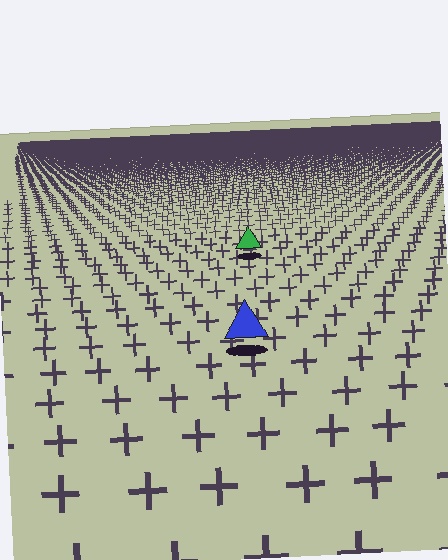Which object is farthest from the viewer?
The green triangle is farthest from the viewer. It appears smaller and the ground texture around it is denser.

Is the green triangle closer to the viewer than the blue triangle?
No. The blue triangle is closer — you can tell from the texture gradient: the ground texture is coarser near it.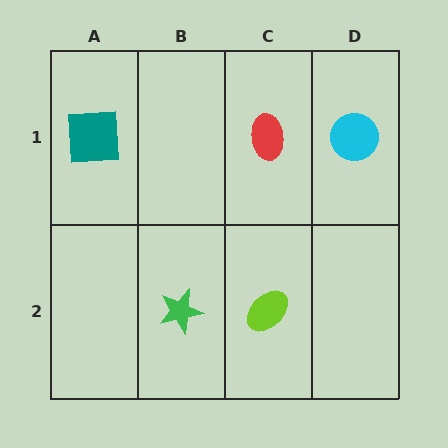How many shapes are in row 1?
3 shapes.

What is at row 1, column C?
A red ellipse.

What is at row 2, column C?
A lime ellipse.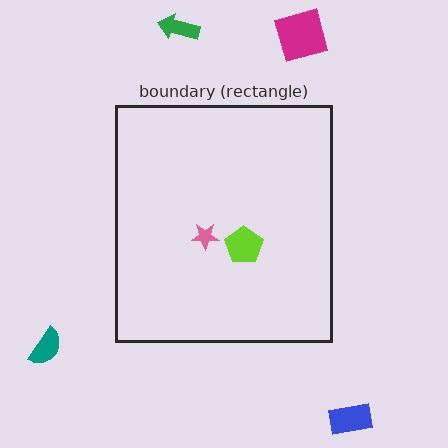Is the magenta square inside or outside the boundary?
Outside.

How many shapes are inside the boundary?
2 inside, 4 outside.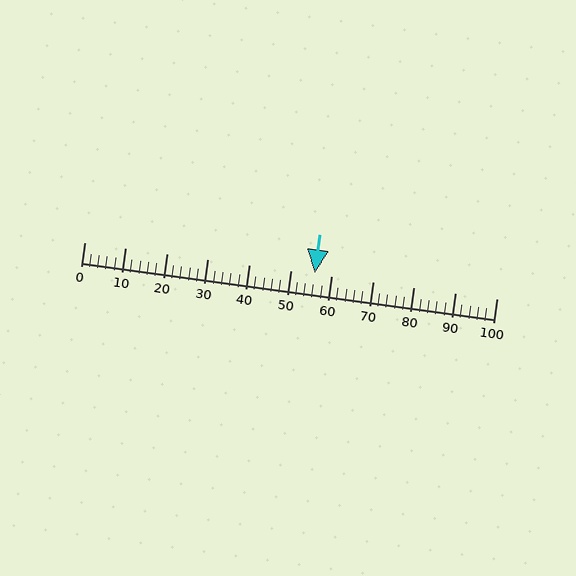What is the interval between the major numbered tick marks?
The major tick marks are spaced 10 units apart.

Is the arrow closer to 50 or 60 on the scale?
The arrow is closer to 60.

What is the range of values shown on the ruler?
The ruler shows values from 0 to 100.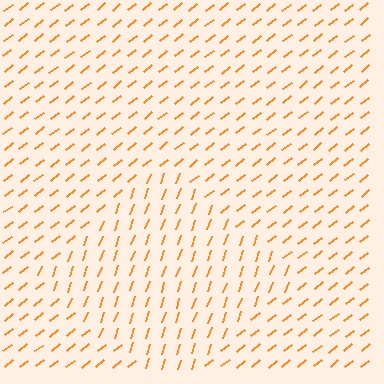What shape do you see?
I see a diamond.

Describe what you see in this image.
The image is filled with small orange line segments. A diamond region in the image has lines oriented differently from the surrounding lines, creating a visible texture boundary.